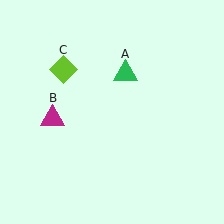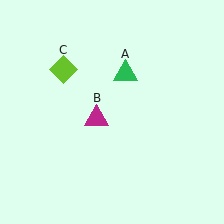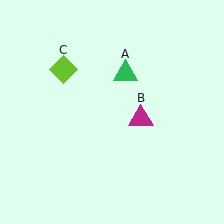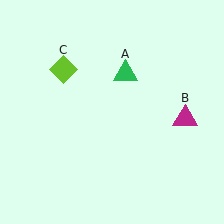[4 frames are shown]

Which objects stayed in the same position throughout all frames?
Green triangle (object A) and lime diamond (object C) remained stationary.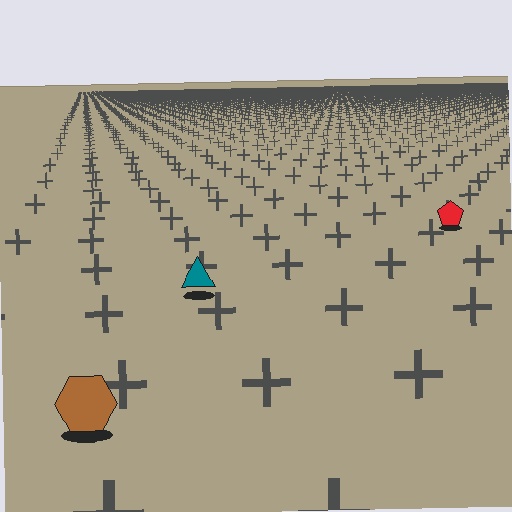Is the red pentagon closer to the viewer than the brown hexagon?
No. The brown hexagon is closer — you can tell from the texture gradient: the ground texture is coarser near it.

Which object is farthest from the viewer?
The red pentagon is farthest from the viewer. It appears smaller and the ground texture around it is denser.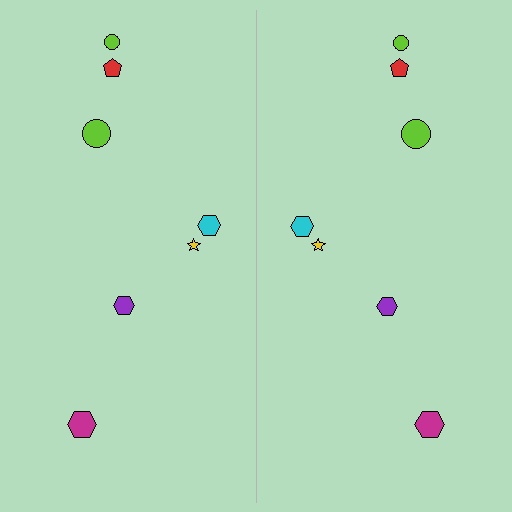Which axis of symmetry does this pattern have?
The pattern has a vertical axis of symmetry running through the center of the image.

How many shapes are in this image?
There are 14 shapes in this image.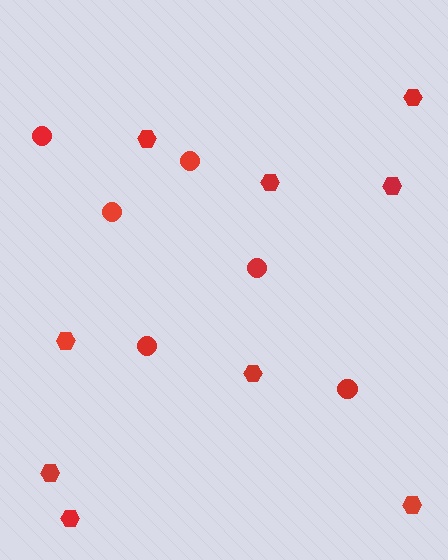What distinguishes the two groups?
There are 2 groups: one group of hexagons (9) and one group of circles (6).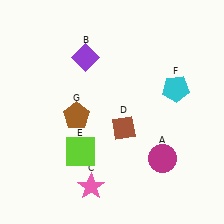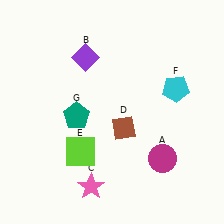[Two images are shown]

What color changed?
The pentagon (G) changed from brown in Image 1 to teal in Image 2.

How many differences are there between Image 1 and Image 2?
There is 1 difference between the two images.